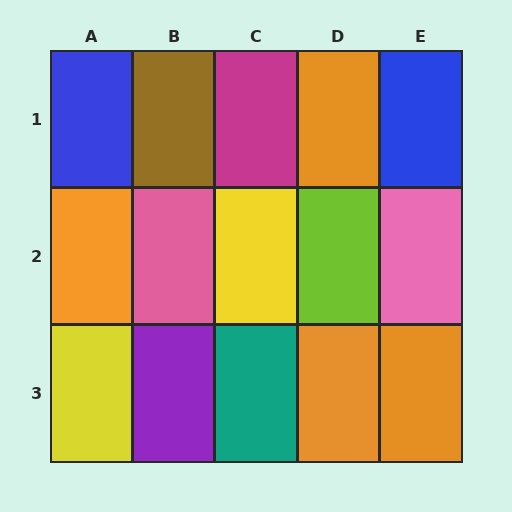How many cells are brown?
1 cell is brown.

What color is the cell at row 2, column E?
Pink.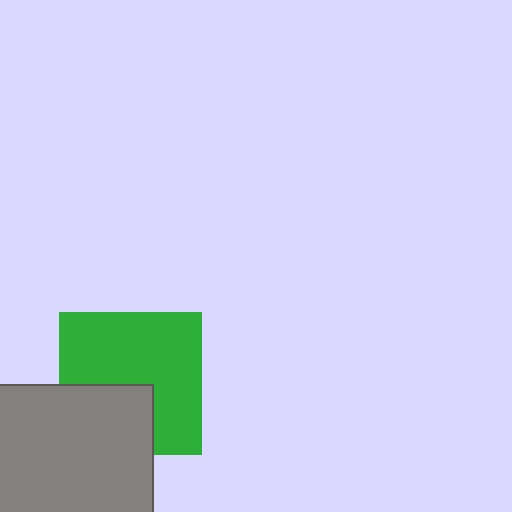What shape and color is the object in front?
The object in front is a gray rectangle.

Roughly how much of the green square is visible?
Most of it is visible (roughly 67%).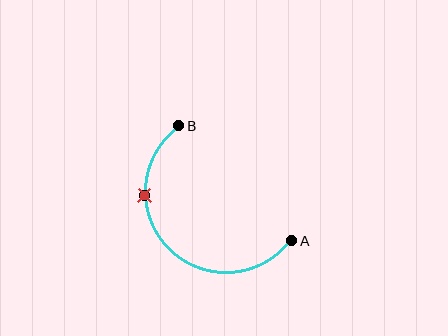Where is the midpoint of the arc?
The arc midpoint is the point on the curve farthest from the straight line joining A and B. It sits below and to the left of that line.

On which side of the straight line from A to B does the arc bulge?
The arc bulges below and to the left of the straight line connecting A and B.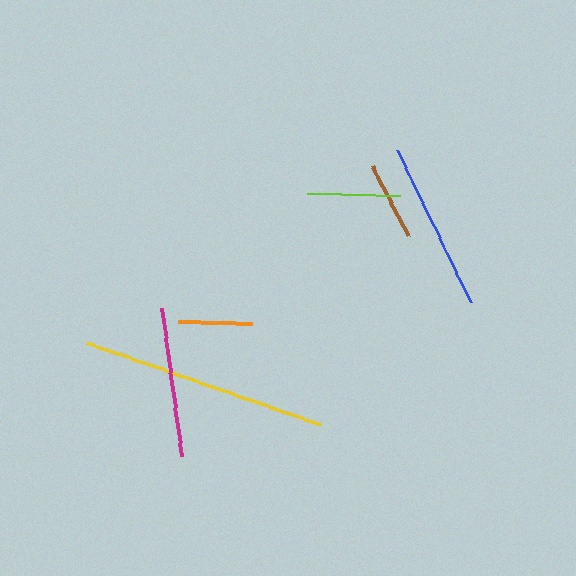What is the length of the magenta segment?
The magenta segment is approximately 148 pixels long.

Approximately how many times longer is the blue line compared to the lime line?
The blue line is approximately 1.8 times the length of the lime line.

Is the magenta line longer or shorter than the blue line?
The blue line is longer than the magenta line.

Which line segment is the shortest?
The orange line is the shortest at approximately 74 pixels.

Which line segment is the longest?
The yellow line is the longest at approximately 248 pixels.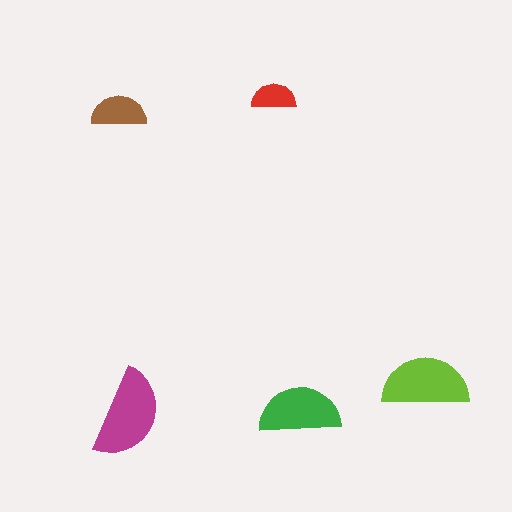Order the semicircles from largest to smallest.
the magenta one, the lime one, the green one, the brown one, the red one.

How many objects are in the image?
There are 5 objects in the image.